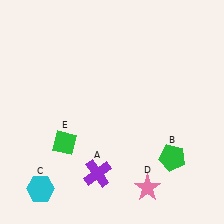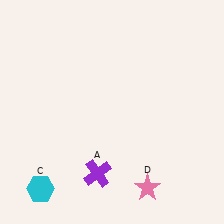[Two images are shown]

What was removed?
The green diamond (E), the green pentagon (B) were removed in Image 2.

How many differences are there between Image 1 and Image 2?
There are 2 differences between the two images.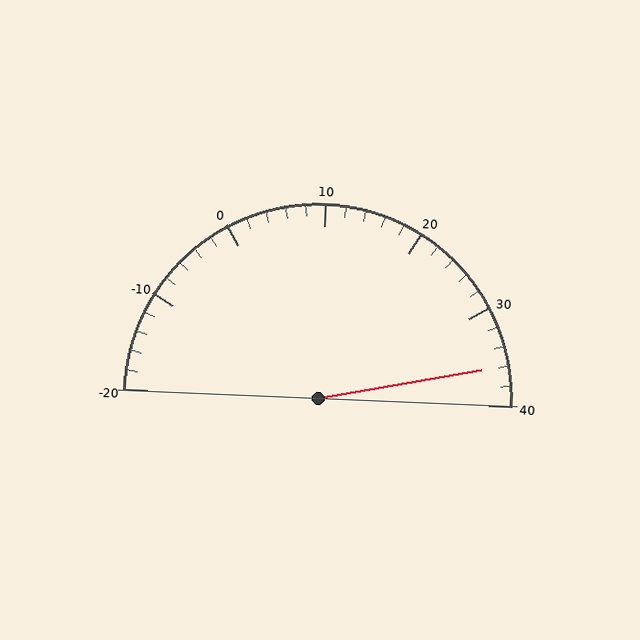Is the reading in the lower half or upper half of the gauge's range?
The reading is in the upper half of the range (-20 to 40).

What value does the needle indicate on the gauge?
The needle indicates approximately 36.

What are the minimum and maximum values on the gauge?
The gauge ranges from -20 to 40.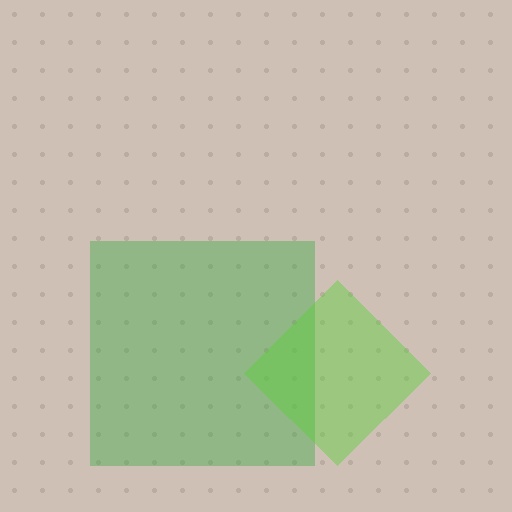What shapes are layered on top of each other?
The layered shapes are: a green square, a lime diamond.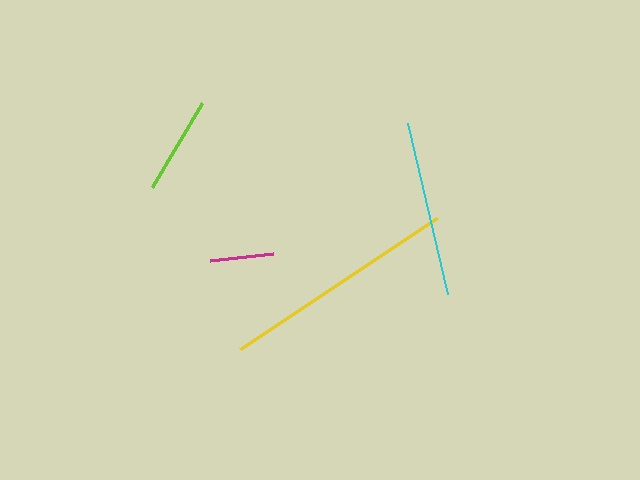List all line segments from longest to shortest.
From longest to shortest: yellow, cyan, lime, magenta.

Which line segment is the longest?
The yellow line is the longest at approximately 237 pixels.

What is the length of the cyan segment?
The cyan segment is approximately 176 pixels long.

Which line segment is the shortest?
The magenta line is the shortest at approximately 63 pixels.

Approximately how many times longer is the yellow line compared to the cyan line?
The yellow line is approximately 1.3 times the length of the cyan line.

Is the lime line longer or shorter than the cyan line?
The cyan line is longer than the lime line.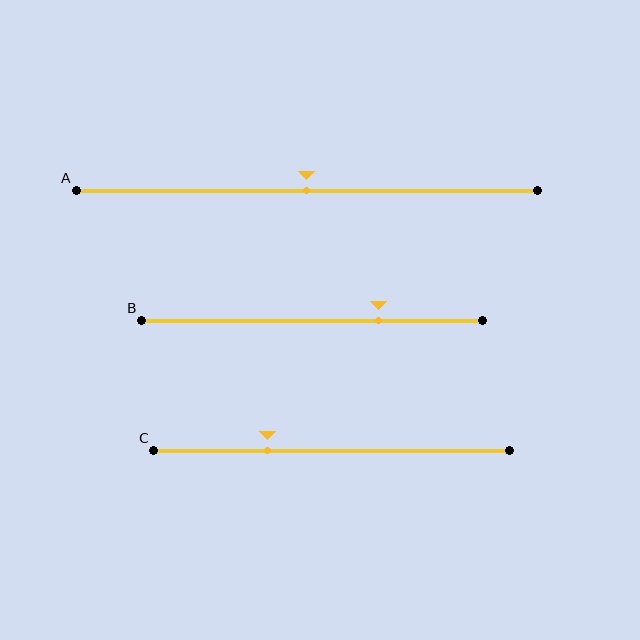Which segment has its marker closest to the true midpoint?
Segment A has its marker closest to the true midpoint.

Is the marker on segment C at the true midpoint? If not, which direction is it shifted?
No, the marker on segment C is shifted to the left by about 18% of the segment length.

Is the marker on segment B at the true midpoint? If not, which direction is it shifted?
No, the marker on segment B is shifted to the right by about 20% of the segment length.